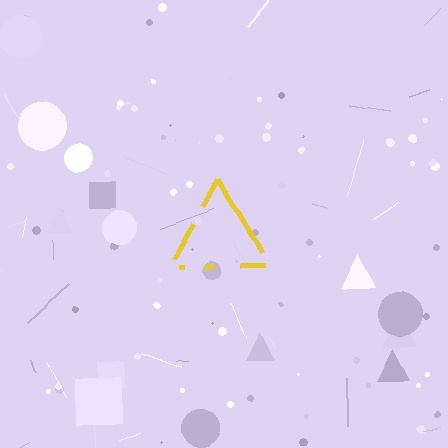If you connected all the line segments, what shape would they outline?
They would outline a triangle.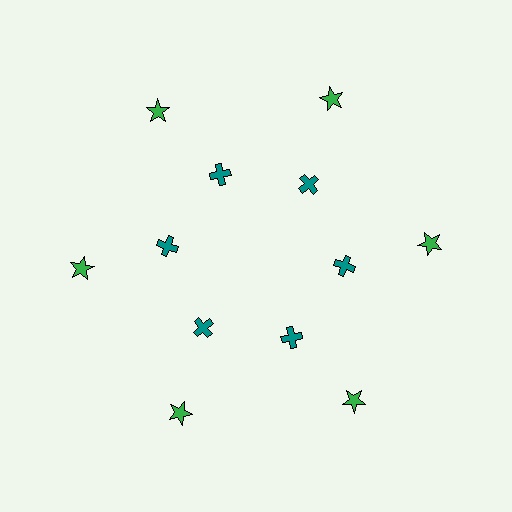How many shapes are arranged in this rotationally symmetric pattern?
There are 12 shapes, arranged in 6 groups of 2.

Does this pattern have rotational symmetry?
Yes, this pattern has 6-fold rotational symmetry. It looks the same after rotating 60 degrees around the center.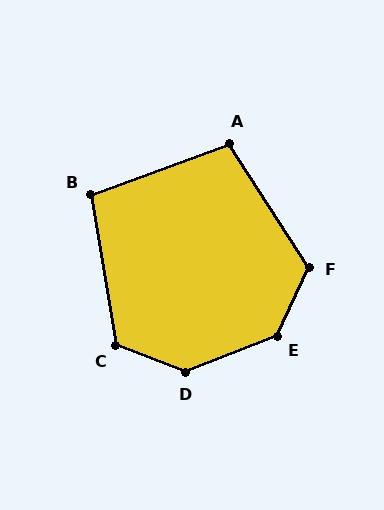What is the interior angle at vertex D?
Approximately 137 degrees (obtuse).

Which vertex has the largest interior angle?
E, at approximately 137 degrees.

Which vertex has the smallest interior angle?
B, at approximately 101 degrees.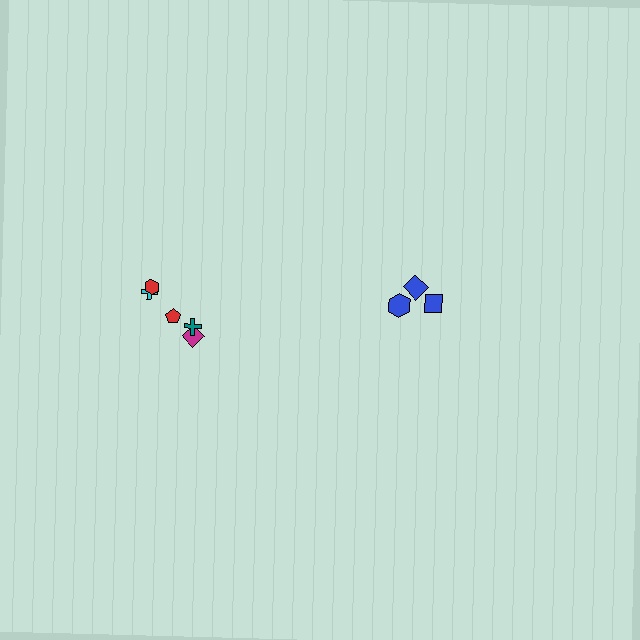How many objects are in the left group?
There are 5 objects.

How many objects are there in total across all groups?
There are 8 objects.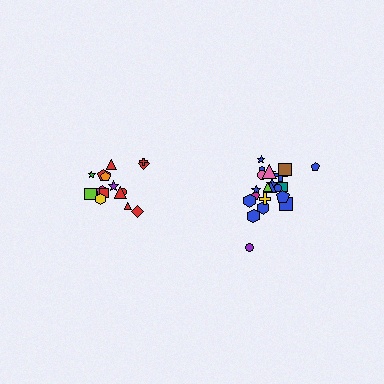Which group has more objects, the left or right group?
The right group.